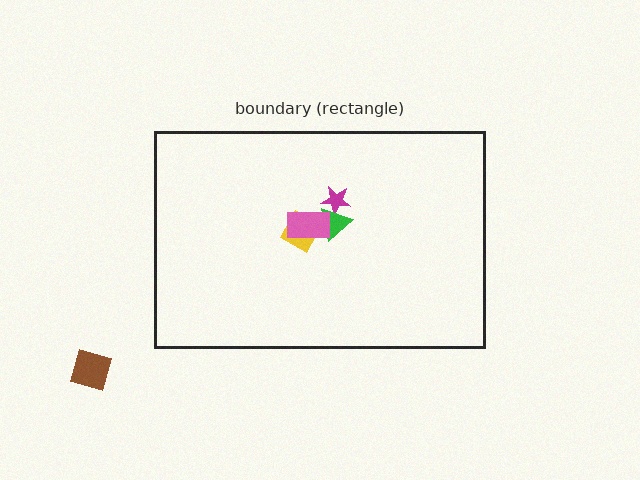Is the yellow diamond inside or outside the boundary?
Inside.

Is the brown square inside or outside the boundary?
Outside.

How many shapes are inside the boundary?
4 inside, 1 outside.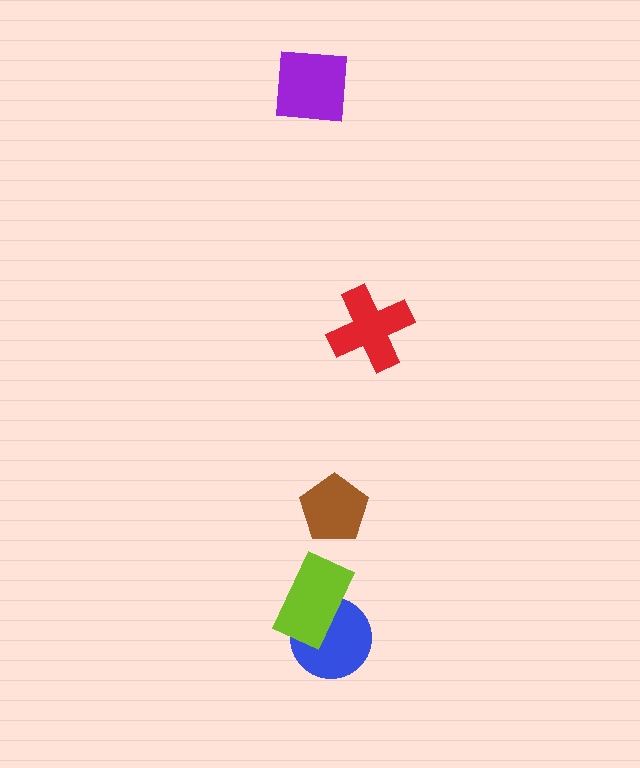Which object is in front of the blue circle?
The lime rectangle is in front of the blue circle.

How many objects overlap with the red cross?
0 objects overlap with the red cross.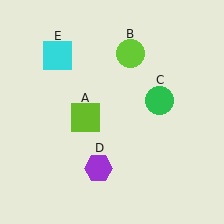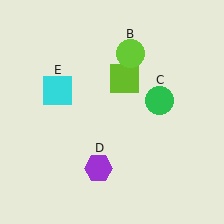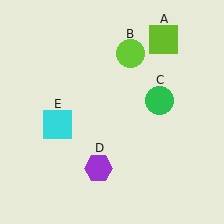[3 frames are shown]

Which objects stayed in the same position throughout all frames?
Lime circle (object B) and green circle (object C) and purple hexagon (object D) remained stationary.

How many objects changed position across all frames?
2 objects changed position: lime square (object A), cyan square (object E).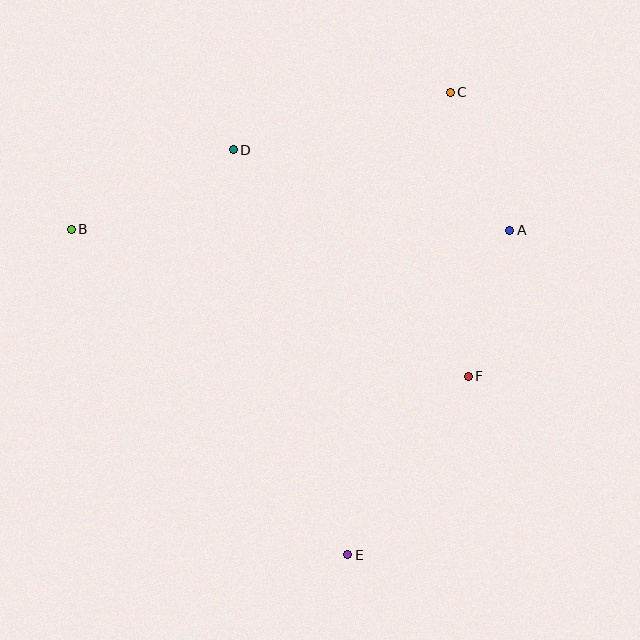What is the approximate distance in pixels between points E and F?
The distance between E and F is approximately 216 pixels.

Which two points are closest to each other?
Points A and C are closest to each other.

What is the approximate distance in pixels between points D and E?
The distance between D and E is approximately 421 pixels.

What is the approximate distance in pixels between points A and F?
The distance between A and F is approximately 151 pixels.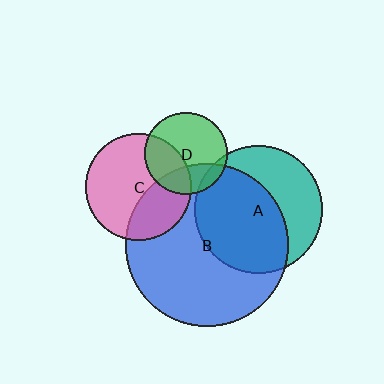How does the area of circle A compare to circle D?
Approximately 2.4 times.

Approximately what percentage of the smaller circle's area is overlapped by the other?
Approximately 35%.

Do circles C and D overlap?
Yes.